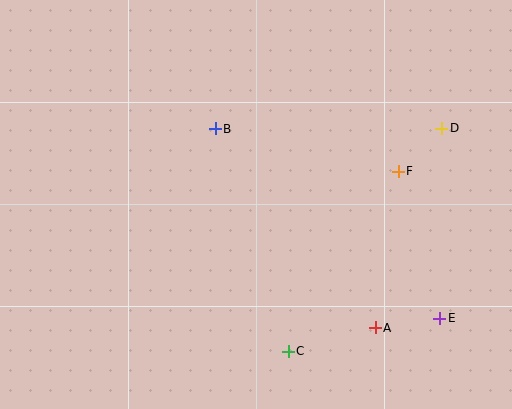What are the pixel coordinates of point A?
Point A is at (375, 328).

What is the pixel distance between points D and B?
The distance between D and B is 226 pixels.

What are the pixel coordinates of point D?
Point D is at (442, 128).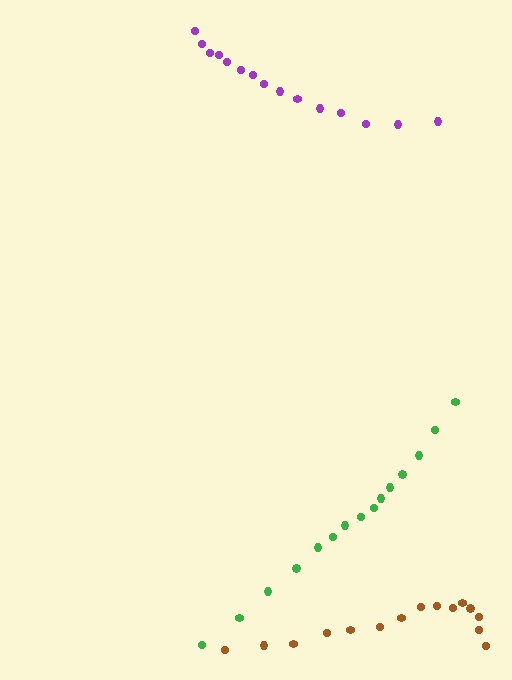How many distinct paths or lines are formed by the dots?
There are 3 distinct paths.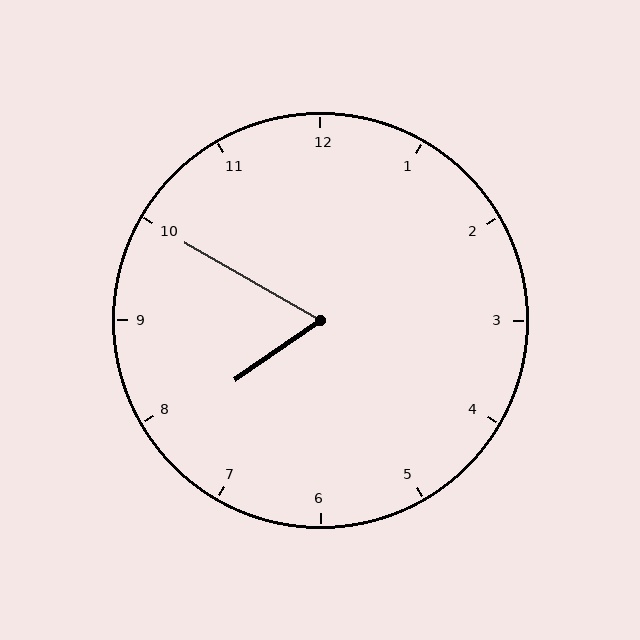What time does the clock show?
7:50.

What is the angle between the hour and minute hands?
Approximately 65 degrees.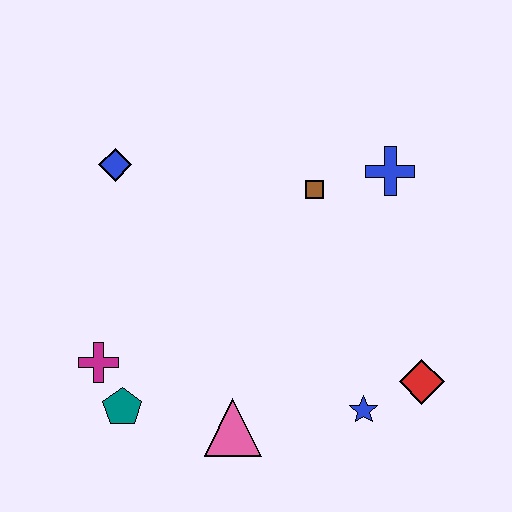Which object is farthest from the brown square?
The teal pentagon is farthest from the brown square.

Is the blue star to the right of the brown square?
Yes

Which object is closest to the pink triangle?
The teal pentagon is closest to the pink triangle.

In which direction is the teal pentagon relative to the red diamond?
The teal pentagon is to the left of the red diamond.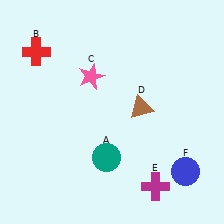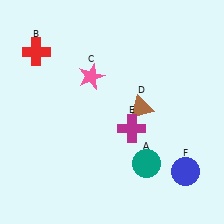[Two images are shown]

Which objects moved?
The objects that moved are: the teal circle (A), the magenta cross (E).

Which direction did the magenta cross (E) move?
The magenta cross (E) moved up.